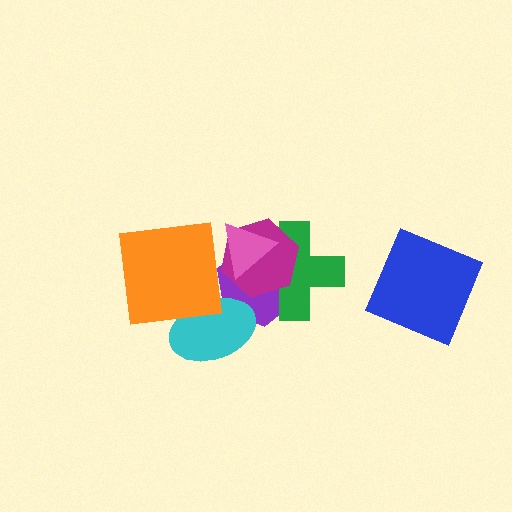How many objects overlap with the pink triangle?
3 objects overlap with the pink triangle.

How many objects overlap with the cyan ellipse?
2 objects overlap with the cyan ellipse.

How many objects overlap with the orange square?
1 object overlaps with the orange square.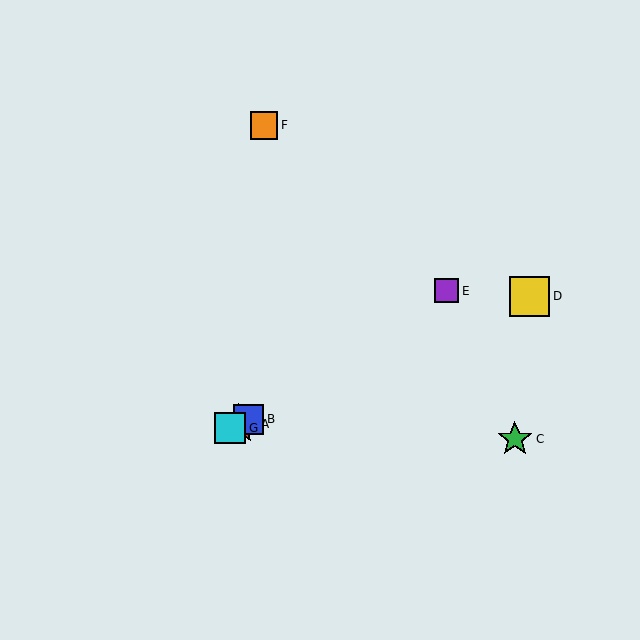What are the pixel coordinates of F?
Object F is at (264, 125).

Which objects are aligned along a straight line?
Objects A, B, D, G are aligned along a straight line.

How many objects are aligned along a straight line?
4 objects (A, B, D, G) are aligned along a straight line.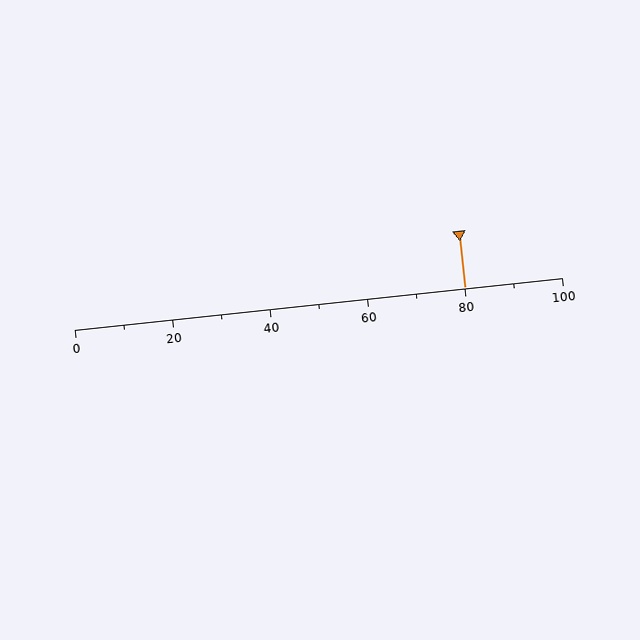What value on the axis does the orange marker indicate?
The marker indicates approximately 80.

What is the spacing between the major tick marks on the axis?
The major ticks are spaced 20 apart.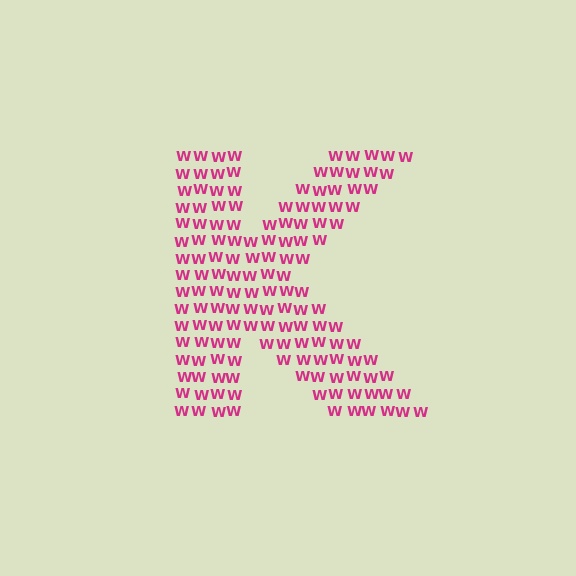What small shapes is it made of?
It is made of small letter W's.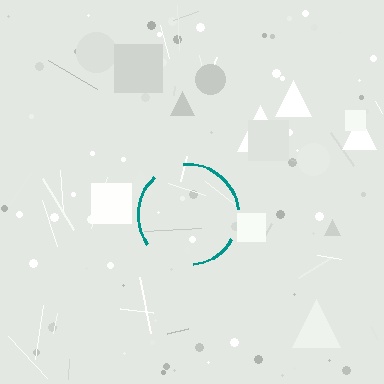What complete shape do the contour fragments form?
The contour fragments form a circle.